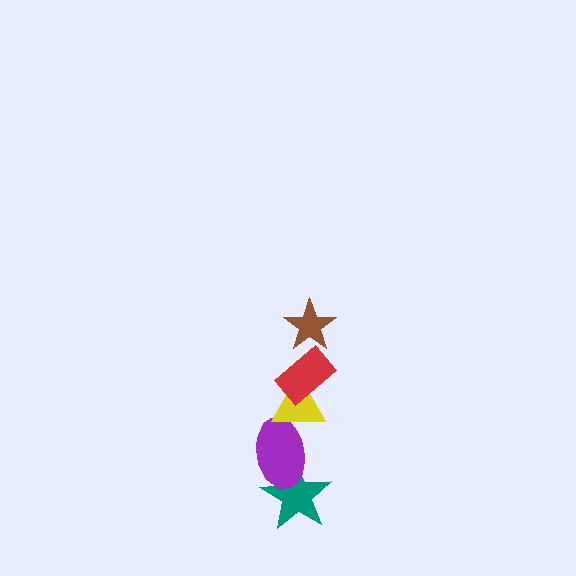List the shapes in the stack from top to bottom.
From top to bottom: the brown star, the red rectangle, the yellow triangle, the purple ellipse, the teal star.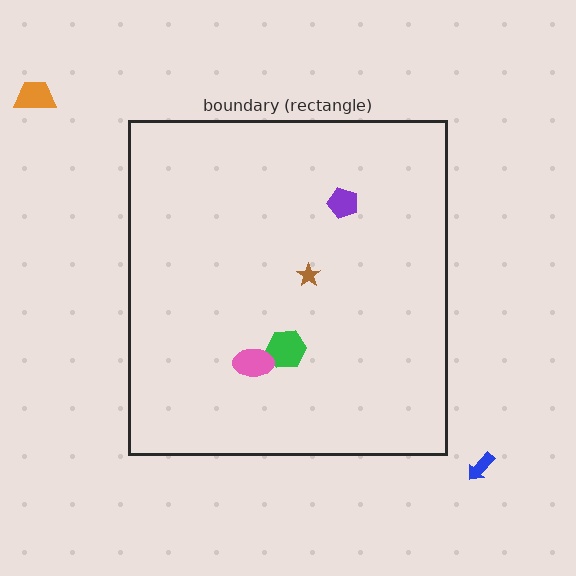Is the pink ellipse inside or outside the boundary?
Inside.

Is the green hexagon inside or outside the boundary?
Inside.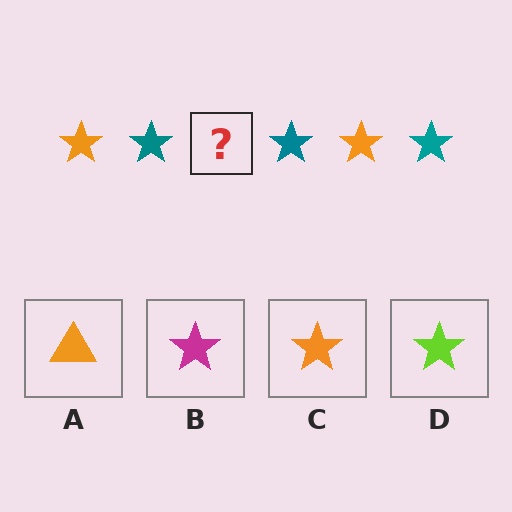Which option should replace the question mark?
Option C.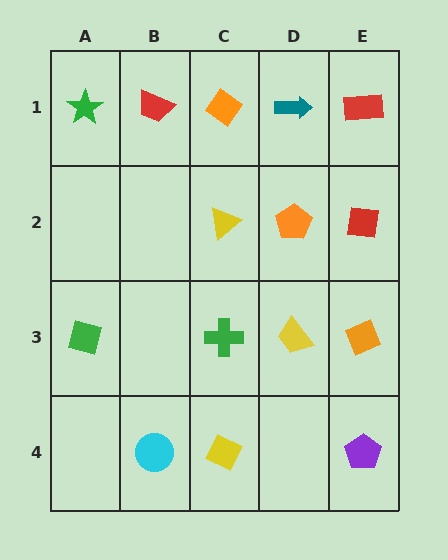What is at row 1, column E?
A red rectangle.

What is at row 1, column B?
A red trapezoid.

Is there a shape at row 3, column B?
No, that cell is empty.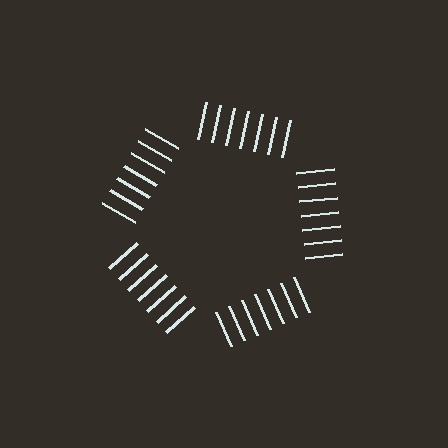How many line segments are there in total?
35 — 7 along each of the 5 edges.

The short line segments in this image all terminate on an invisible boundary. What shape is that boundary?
An illusory pentagon — the line segments terminate on its edges but no continuous stroke is drawn.